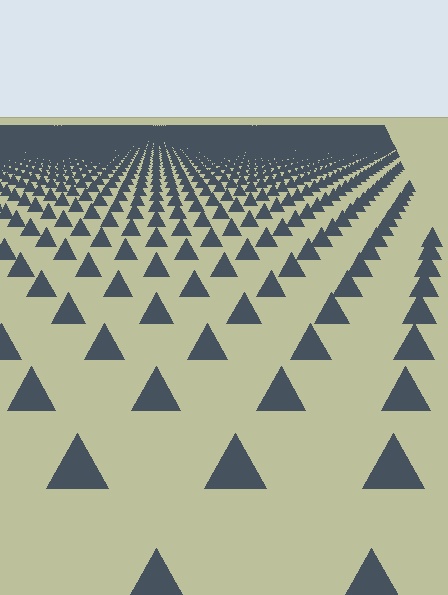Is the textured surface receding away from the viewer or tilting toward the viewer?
The surface is receding away from the viewer. Texture elements get smaller and denser toward the top.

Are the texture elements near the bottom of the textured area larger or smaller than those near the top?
Larger. Near the bottom, elements are closer to the viewer and appear at a bigger on-screen size.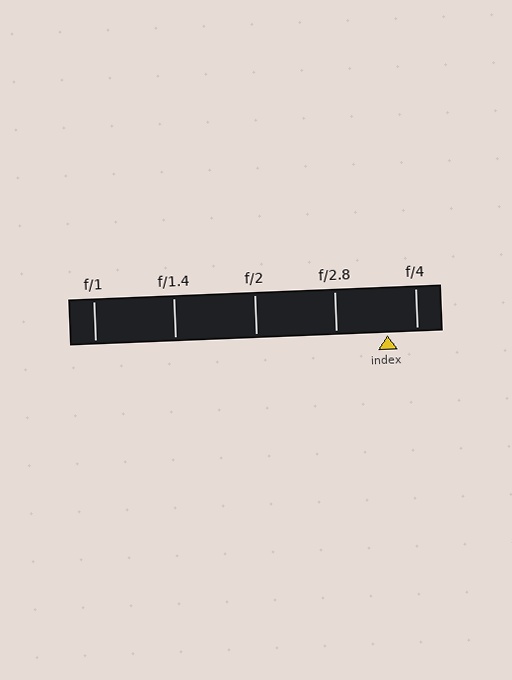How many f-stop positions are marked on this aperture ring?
There are 5 f-stop positions marked.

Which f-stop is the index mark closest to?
The index mark is closest to f/4.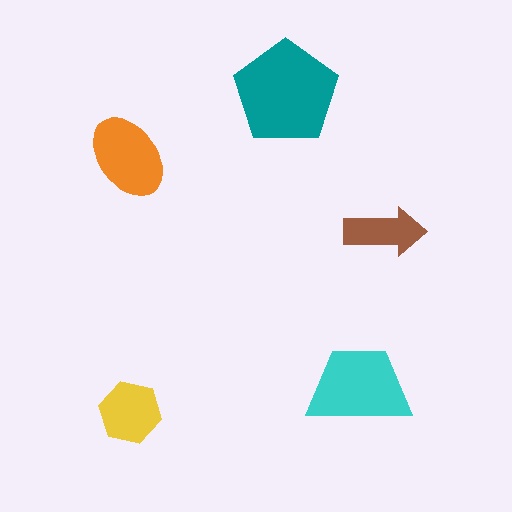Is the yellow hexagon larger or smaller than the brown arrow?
Larger.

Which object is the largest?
The teal pentagon.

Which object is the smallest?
The brown arrow.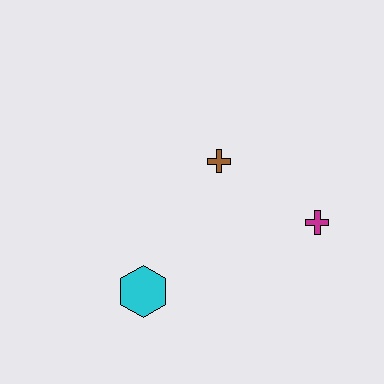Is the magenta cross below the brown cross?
Yes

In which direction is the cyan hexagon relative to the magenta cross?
The cyan hexagon is to the left of the magenta cross.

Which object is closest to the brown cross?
The magenta cross is closest to the brown cross.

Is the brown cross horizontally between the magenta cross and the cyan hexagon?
Yes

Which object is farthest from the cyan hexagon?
The magenta cross is farthest from the cyan hexagon.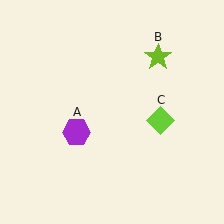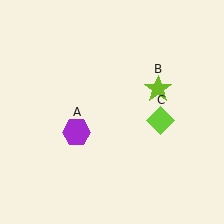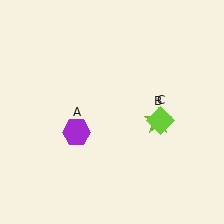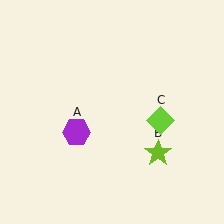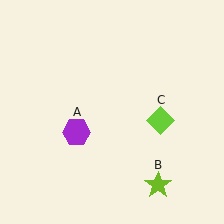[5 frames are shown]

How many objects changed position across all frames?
1 object changed position: lime star (object B).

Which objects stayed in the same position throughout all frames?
Purple hexagon (object A) and lime diamond (object C) remained stationary.